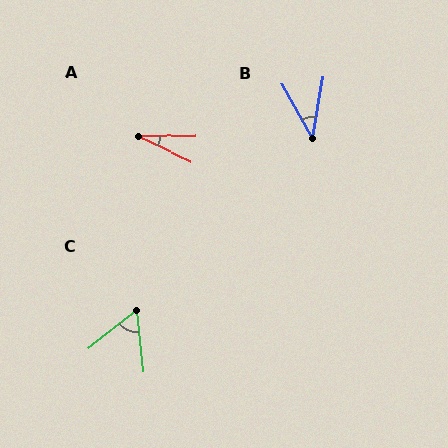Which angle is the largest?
C, at approximately 57 degrees.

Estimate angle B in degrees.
Approximately 39 degrees.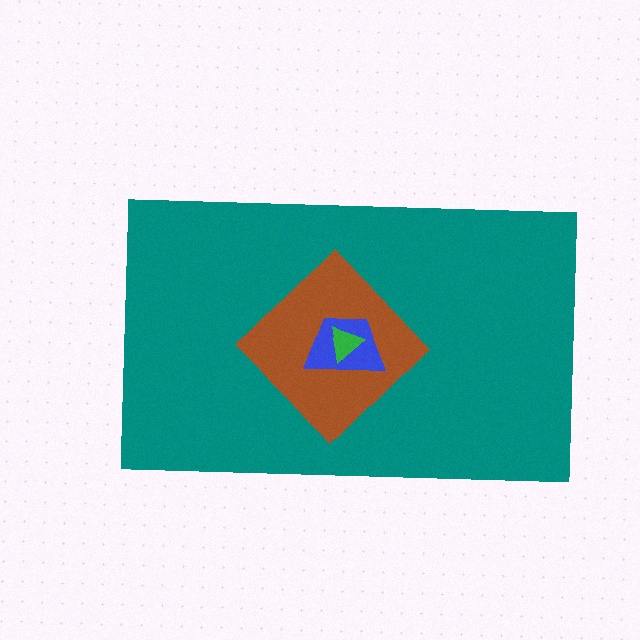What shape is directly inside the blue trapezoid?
The green triangle.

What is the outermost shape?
The teal rectangle.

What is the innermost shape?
The green triangle.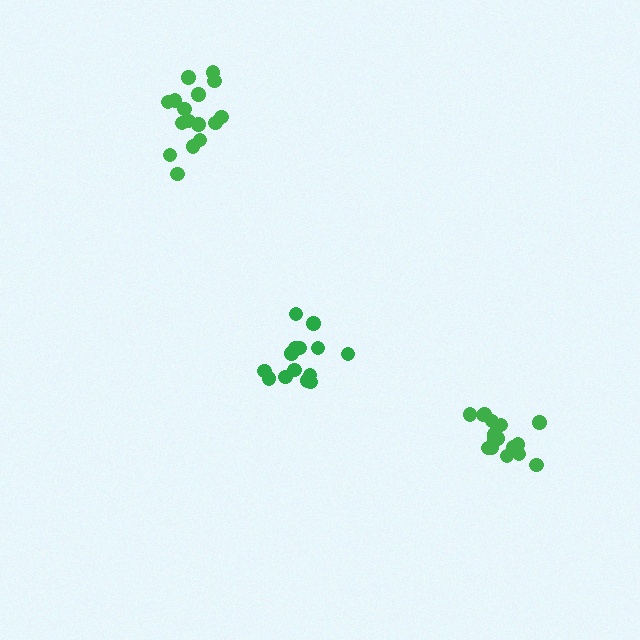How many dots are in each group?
Group 1: 14 dots, Group 2: 16 dots, Group 3: 16 dots (46 total).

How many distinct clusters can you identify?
There are 3 distinct clusters.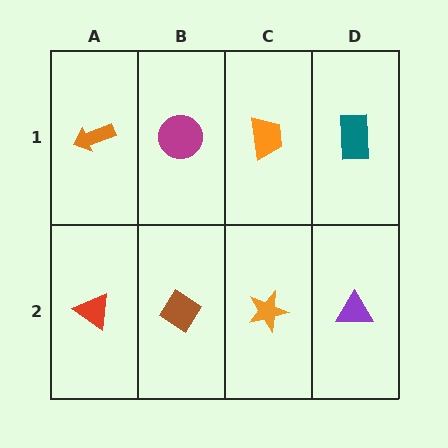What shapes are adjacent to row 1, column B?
A brown diamond (row 2, column B), an orange arrow (row 1, column A), an orange trapezoid (row 1, column C).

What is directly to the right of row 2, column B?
An orange star.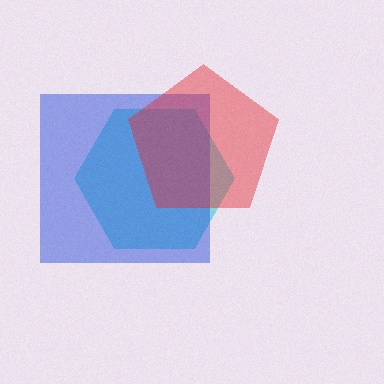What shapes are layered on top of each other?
The layered shapes are: a cyan hexagon, a blue square, a red pentagon.